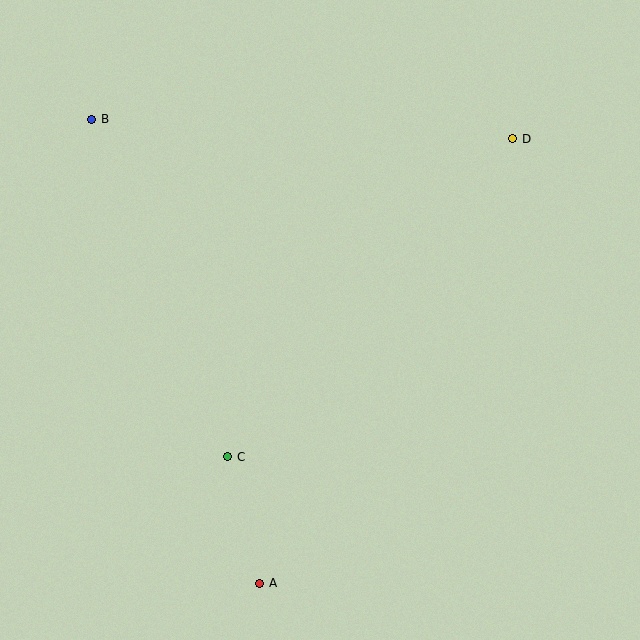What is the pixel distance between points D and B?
The distance between D and B is 422 pixels.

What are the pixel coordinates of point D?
Point D is at (513, 139).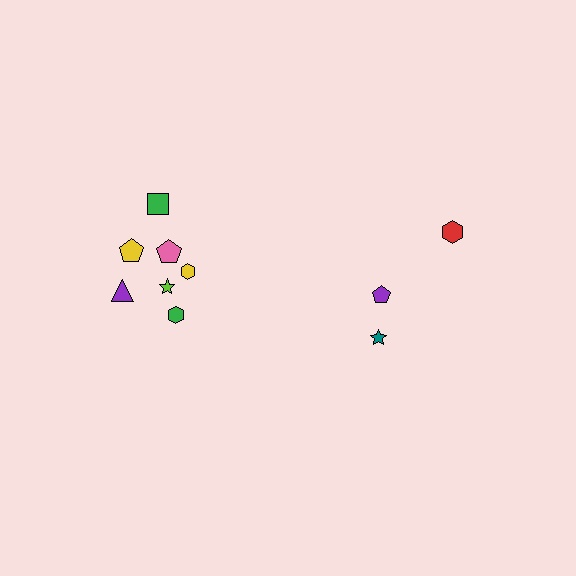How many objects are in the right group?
There are 3 objects.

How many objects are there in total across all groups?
There are 10 objects.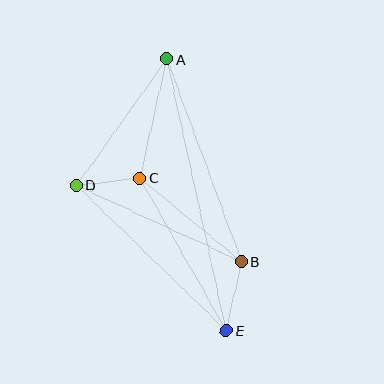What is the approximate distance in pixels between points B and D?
The distance between B and D is approximately 182 pixels.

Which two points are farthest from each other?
Points A and E are farthest from each other.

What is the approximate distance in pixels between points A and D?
The distance between A and D is approximately 155 pixels.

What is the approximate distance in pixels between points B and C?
The distance between B and C is approximately 132 pixels.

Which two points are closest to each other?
Points C and D are closest to each other.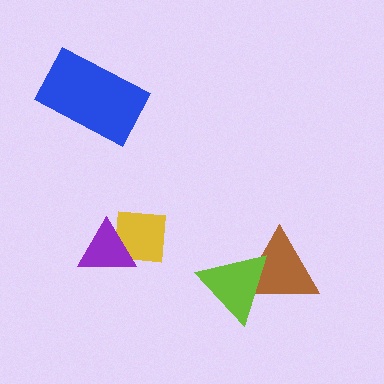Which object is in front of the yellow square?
The purple triangle is in front of the yellow square.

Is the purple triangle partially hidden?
No, no other shape covers it.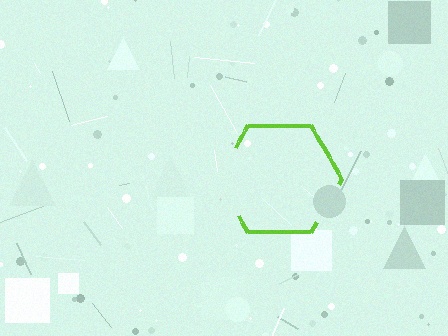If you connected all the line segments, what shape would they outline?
They would outline a hexagon.